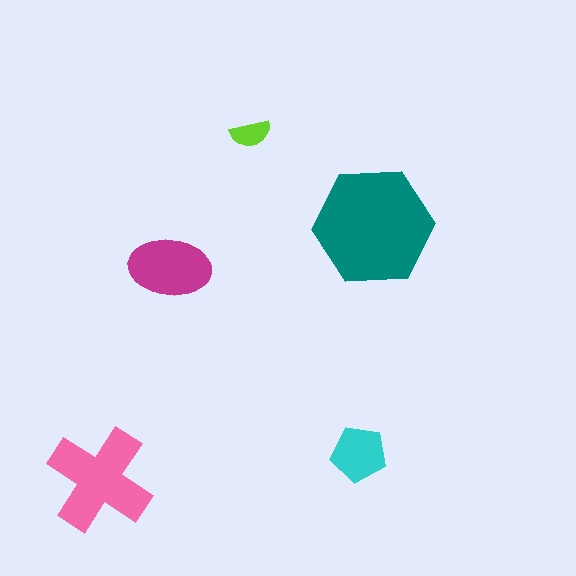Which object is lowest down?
The pink cross is bottommost.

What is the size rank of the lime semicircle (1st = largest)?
5th.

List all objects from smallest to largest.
The lime semicircle, the cyan pentagon, the magenta ellipse, the pink cross, the teal hexagon.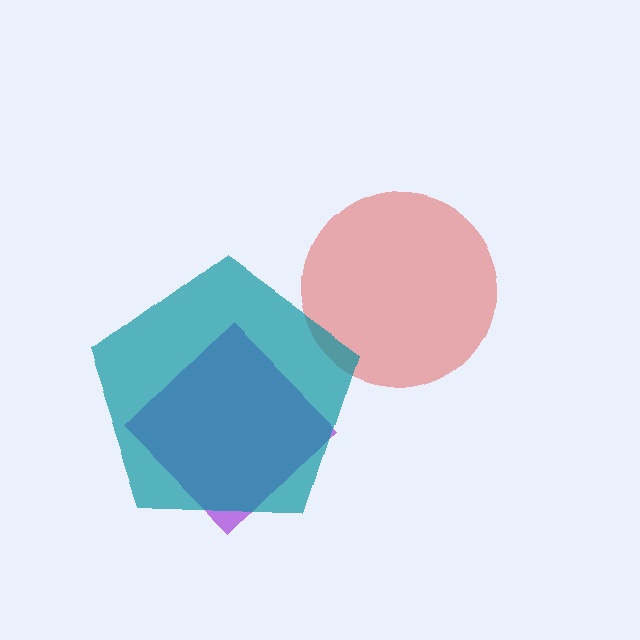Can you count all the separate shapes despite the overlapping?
Yes, there are 3 separate shapes.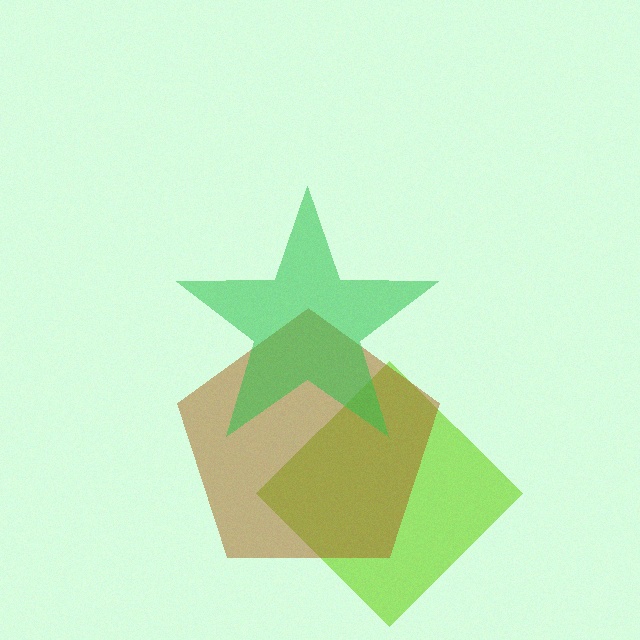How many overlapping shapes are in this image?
There are 3 overlapping shapes in the image.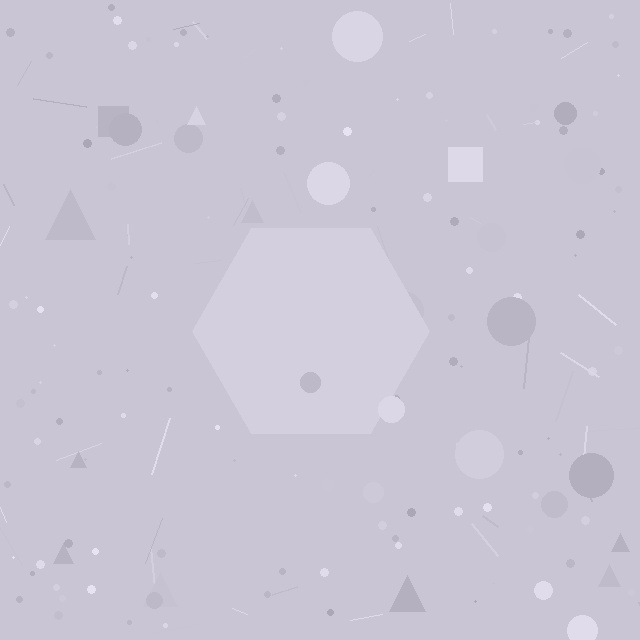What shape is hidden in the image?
A hexagon is hidden in the image.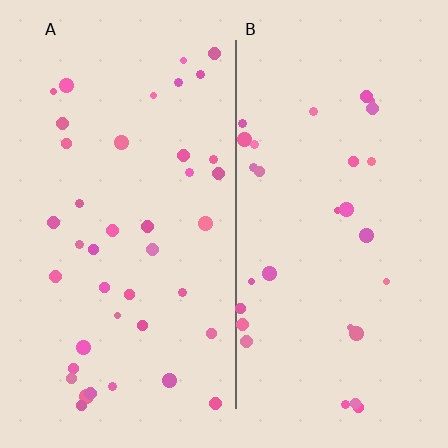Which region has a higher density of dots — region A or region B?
A (the left).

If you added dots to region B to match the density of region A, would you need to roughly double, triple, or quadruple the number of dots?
Approximately double.